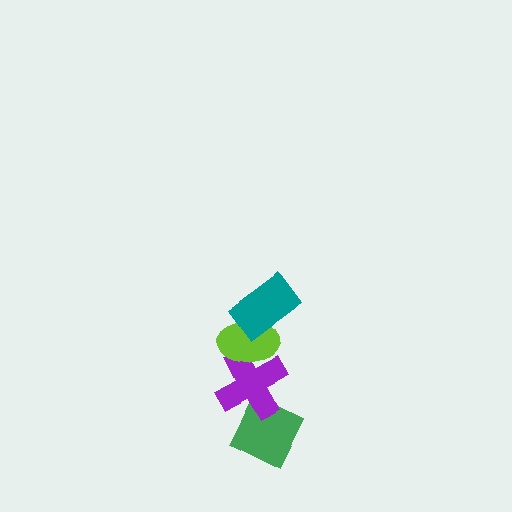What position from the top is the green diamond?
The green diamond is 4th from the top.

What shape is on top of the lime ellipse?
The teal rectangle is on top of the lime ellipse.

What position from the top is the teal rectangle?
The teal rectangle is 1st from the top.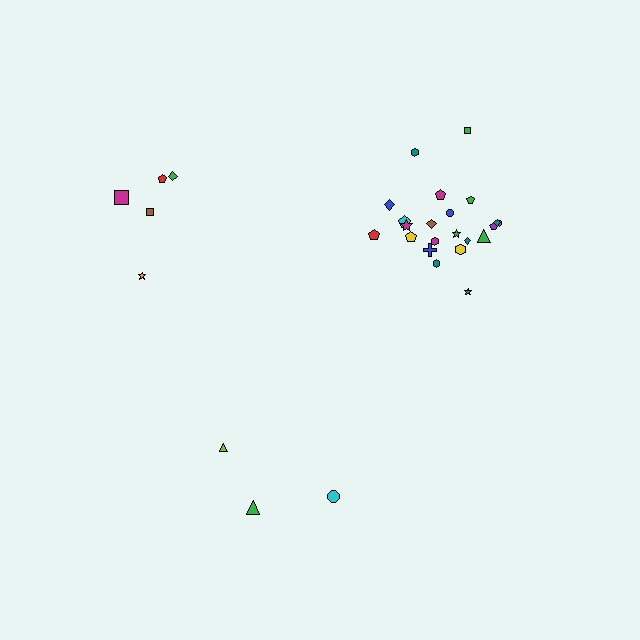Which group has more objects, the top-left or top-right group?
The top-right group.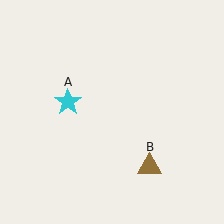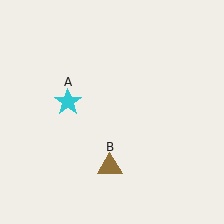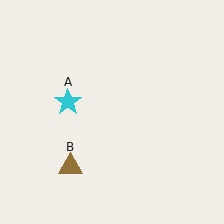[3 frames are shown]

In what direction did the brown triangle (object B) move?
The brown triangle (object B) moved left.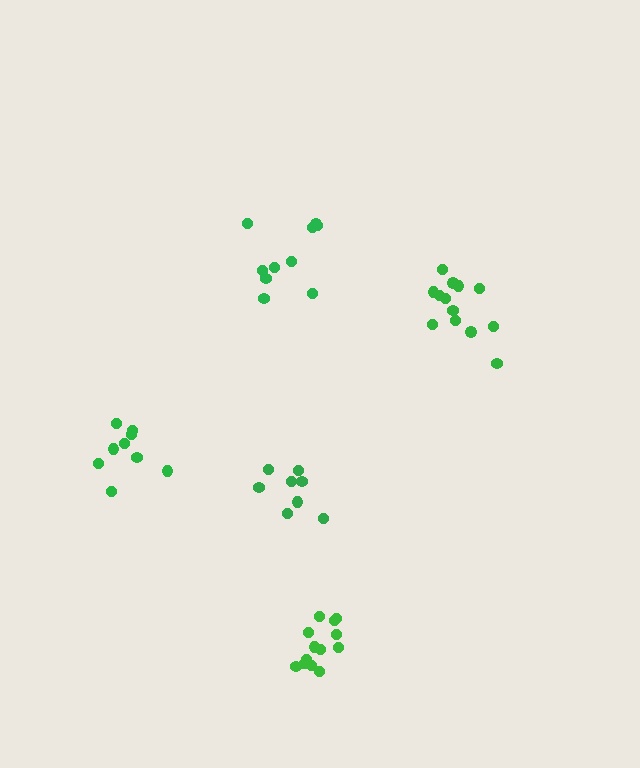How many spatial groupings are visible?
There are 5 spatial groupings.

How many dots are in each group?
Group 1: 8 dots, Group 2: 10 dots, Group 3: 9 dots, Group 4: 13 dots, Group 5: 13 dots (53 total).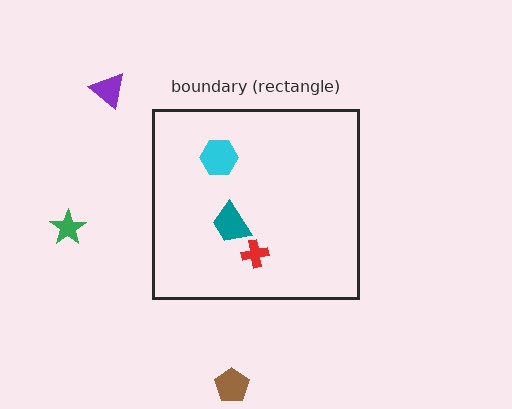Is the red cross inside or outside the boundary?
Inside.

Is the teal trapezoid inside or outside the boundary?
Inside.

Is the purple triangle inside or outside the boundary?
Outside.